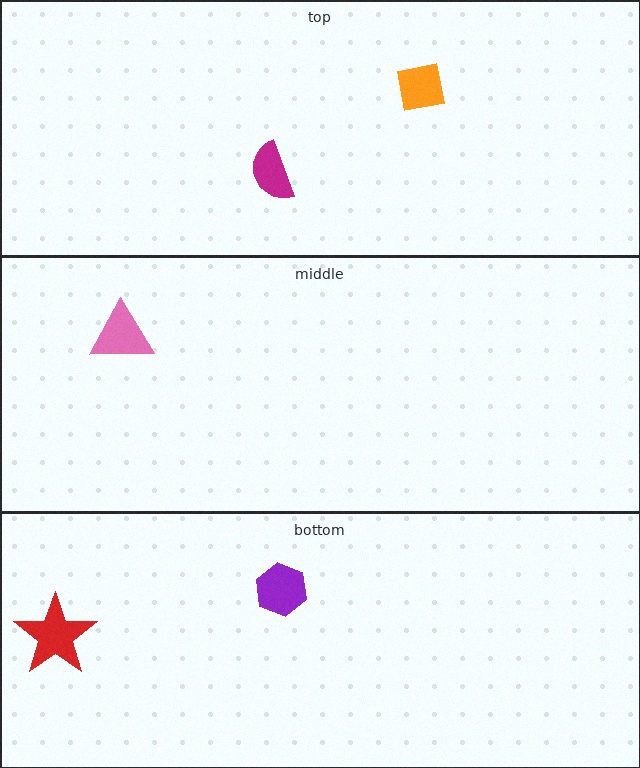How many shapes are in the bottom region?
2.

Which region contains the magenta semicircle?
The top region.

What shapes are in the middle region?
The pink triangle.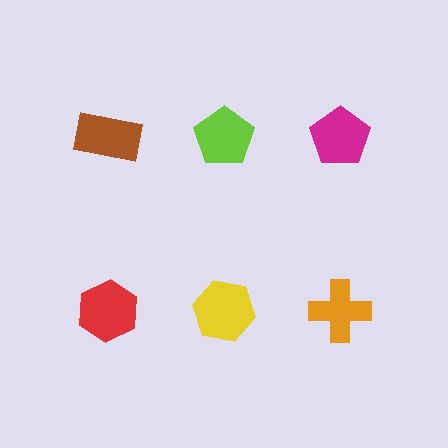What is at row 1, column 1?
A brown rectangle.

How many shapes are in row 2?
3 shapes.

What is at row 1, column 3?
A magenta pentagon.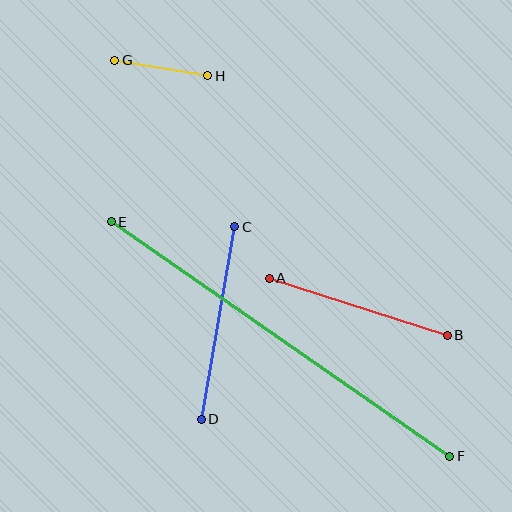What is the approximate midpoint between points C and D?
The midpoint is at approximately (218, 323) pixels.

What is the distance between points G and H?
The distance is approximately 94 pixels.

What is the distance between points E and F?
The distance is approximately 412 pixels.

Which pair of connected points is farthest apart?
Points E and F are farthest apart.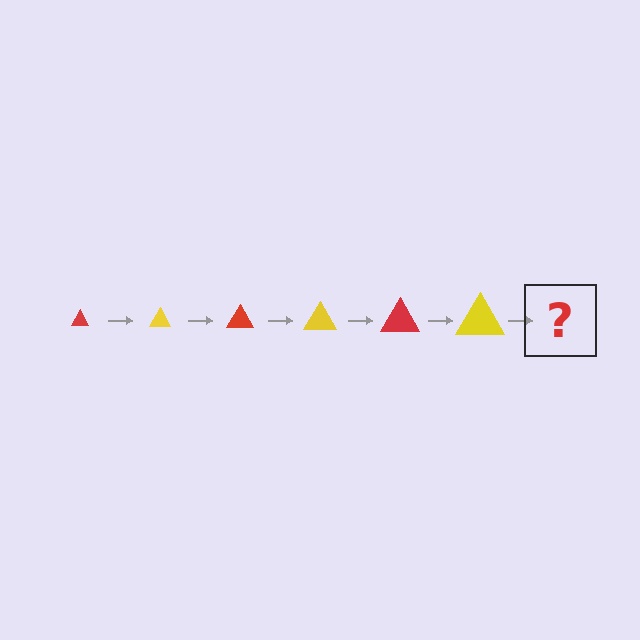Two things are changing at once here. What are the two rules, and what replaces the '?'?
The two rules are that the triangle grows larger each step and the color cycles through red and yellow. The '?' should be a red triangle, larger than the previous one.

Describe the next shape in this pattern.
It should be a red triangle, larger than the previous one.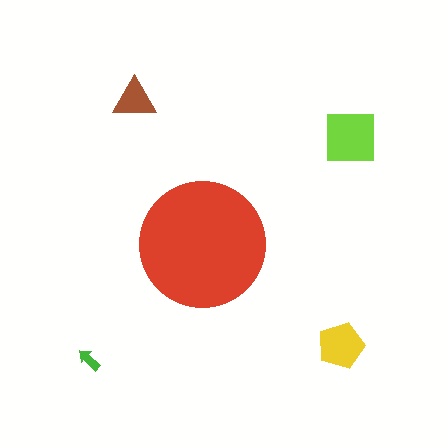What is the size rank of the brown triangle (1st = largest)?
4th.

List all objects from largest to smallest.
The red circle, the lime square, the yellow pentagon, the brown triangle, the green arrow.